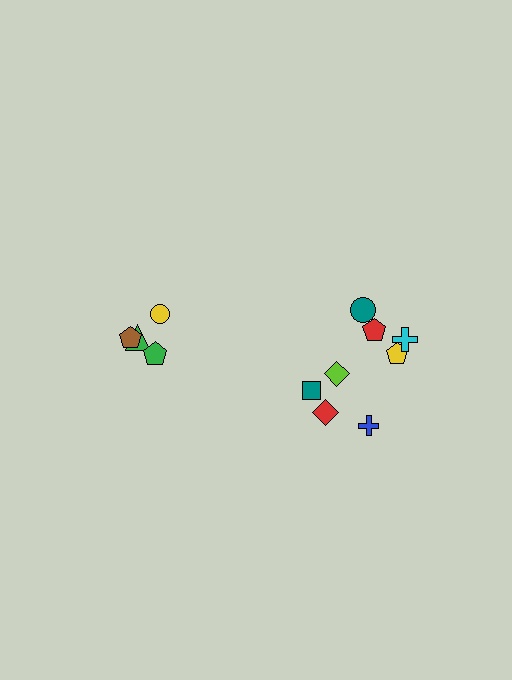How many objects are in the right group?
There are 8 objects.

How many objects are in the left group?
There are 4 objects.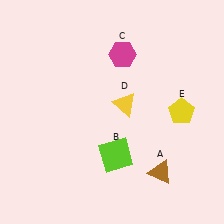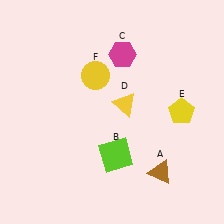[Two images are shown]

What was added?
A yellow circle (F) was added in Image 2.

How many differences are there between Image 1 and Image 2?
There is 1 difference between the two images.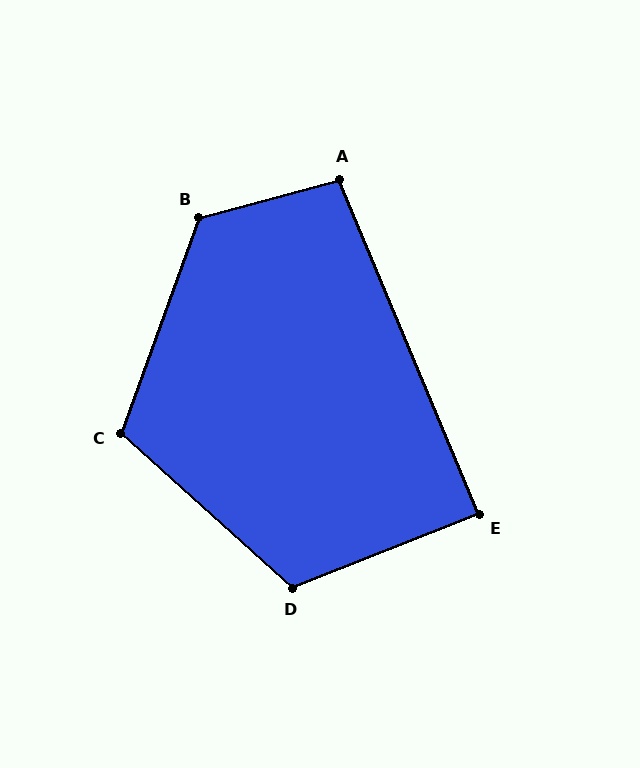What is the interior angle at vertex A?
Approximately 97 degrees (obtuse).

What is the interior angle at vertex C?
Approximately 112 degrees (obtuse).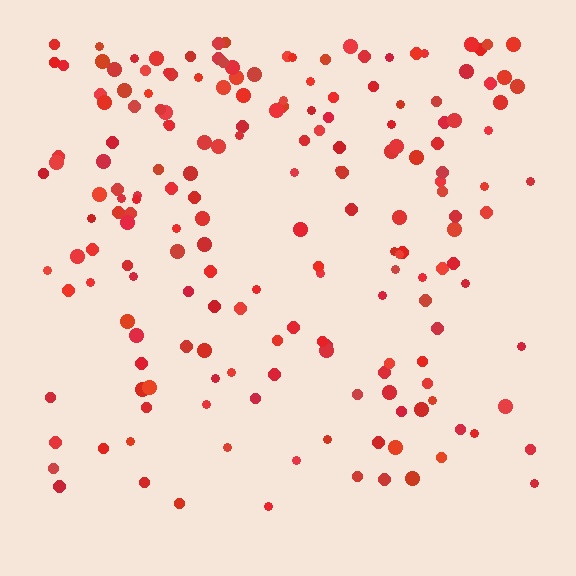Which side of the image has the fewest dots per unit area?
The bottom.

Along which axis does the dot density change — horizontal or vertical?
Vertical.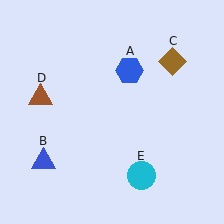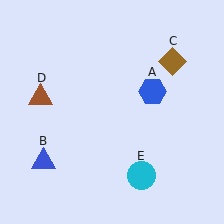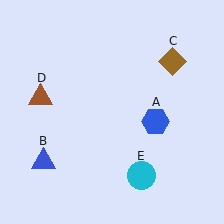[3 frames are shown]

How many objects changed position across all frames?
1 object changed position: blue hexagon (object A).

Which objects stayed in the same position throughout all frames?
Blue triangle (object B) and brown diamond (object C) and brown triangle (object D) and cyan circle (object E) remained stationary.